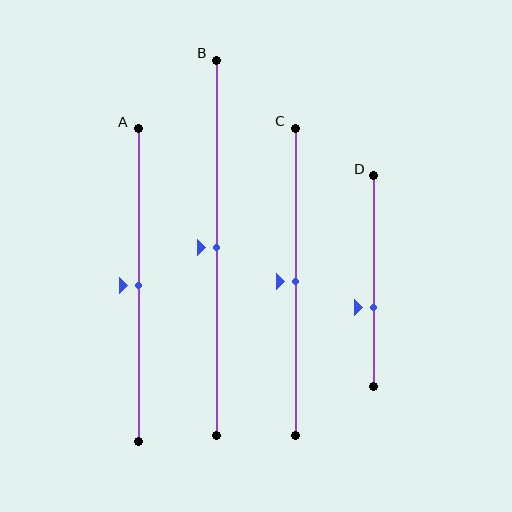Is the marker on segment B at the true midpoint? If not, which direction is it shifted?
Yes, the marker on segment B is at the true midpoint.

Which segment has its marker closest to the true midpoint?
Segment A has its marker closest to the true midpoint.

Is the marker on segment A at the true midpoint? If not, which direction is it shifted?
Yes, the marker on segment A is at the true midpoint.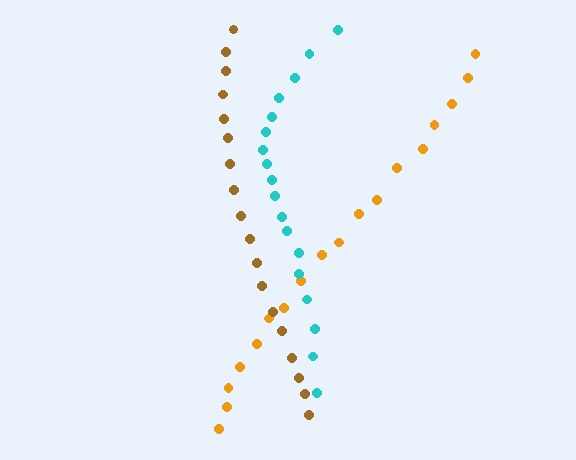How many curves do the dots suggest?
There are 3 distinct paths.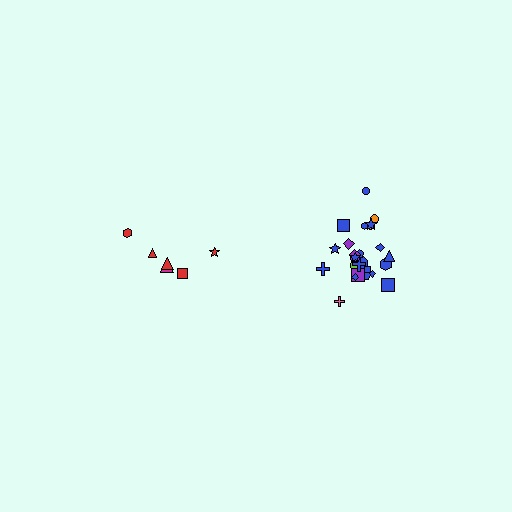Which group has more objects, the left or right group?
The right group.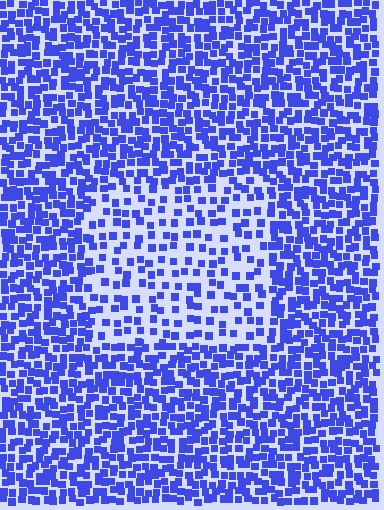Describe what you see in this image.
The image contains small blue elements arranged at two different densities. A rectangle-shaped region is visible where the elements are less densely packed than the surrounding area.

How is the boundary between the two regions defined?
The boundary is defined by a change in element density (approximately 2.1x ratio). All elements are the same color, size, and shape.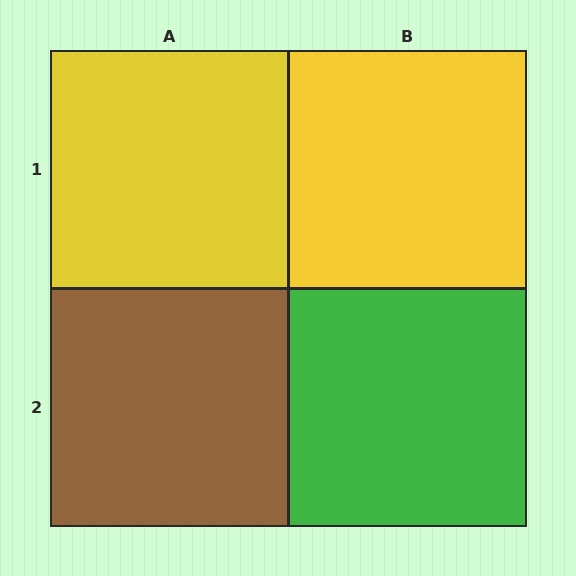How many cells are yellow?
2 cells are yellow.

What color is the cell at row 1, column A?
Yellow.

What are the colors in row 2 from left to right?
Brown, green.